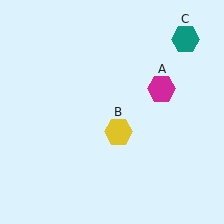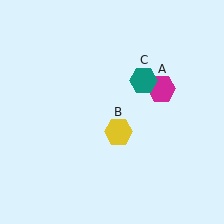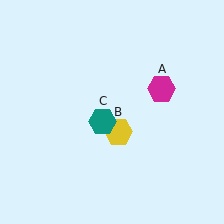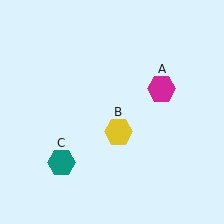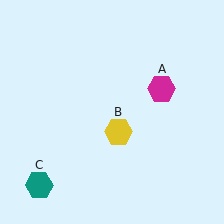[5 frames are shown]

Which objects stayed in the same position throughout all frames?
Magenta hexagon (object A) and yellow hexagon (object B) remained stationary.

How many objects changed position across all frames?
1 object changed position: teal hexagon (object C).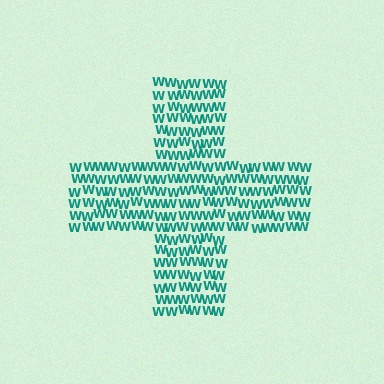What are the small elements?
The small elements are letter W's.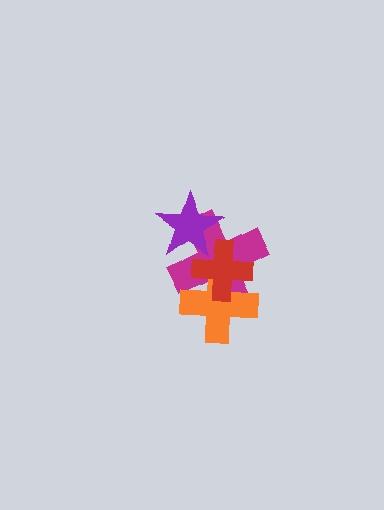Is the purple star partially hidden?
No, no other shape covers it.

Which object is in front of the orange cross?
The red cross is in front of the orange cross.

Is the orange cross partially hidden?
Yes, it is partially covered by another shape.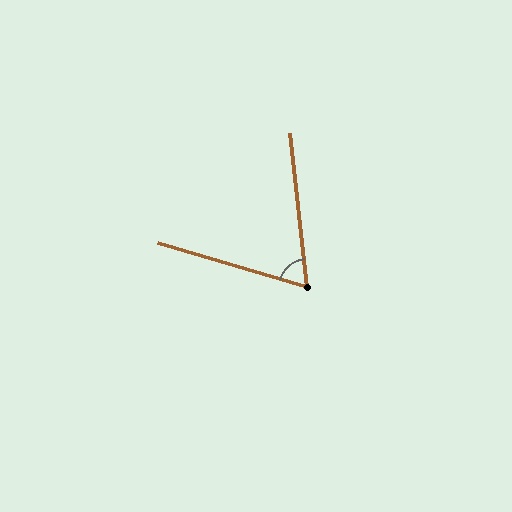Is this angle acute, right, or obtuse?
It is acute.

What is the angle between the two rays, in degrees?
Approximately 67 degrees.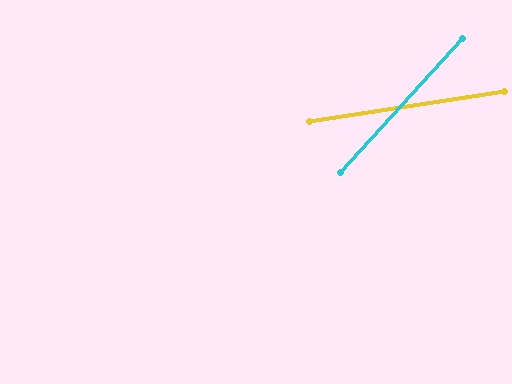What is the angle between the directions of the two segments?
Approximately 39 degrees.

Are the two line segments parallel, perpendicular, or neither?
Neither parallel nor perpendicular — they differ by about 39°.